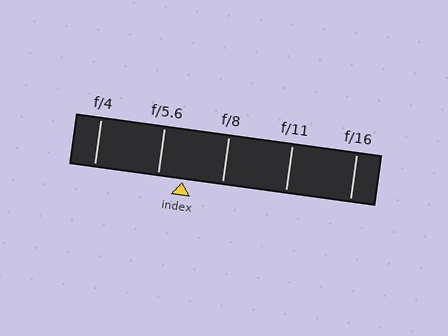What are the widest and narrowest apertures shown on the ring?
The widest aperture shown is f/4 and the narrowest is f/16.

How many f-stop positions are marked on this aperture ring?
There are 5 f-stop positions marked.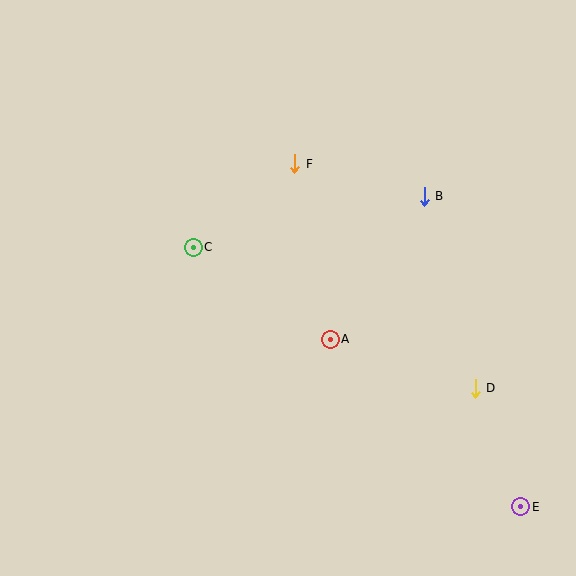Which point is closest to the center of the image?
Point A at (330, 339) is closest to the center.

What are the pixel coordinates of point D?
Point D is at (475, 388).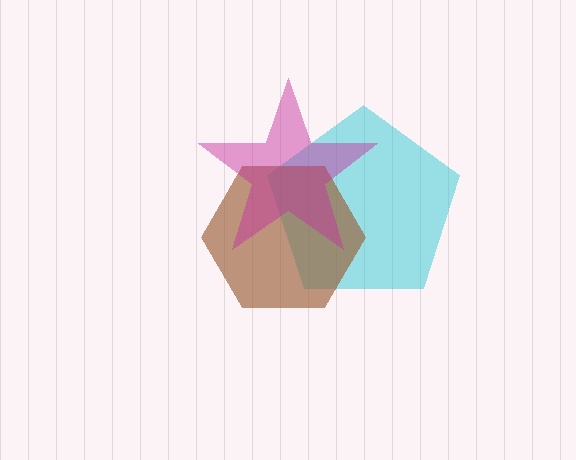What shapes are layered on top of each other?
The layered shapes are: a cyan pentagon, a brown hexagon, a magenta star.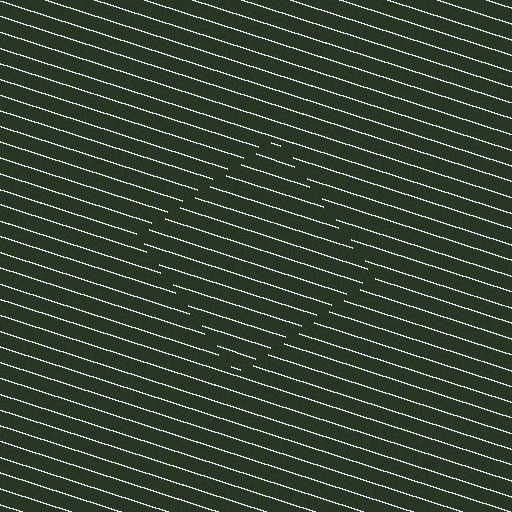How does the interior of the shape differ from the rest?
The interior of the shape contains the same grating, shifted by half a period — the contour is defined by the phase discontinuity where line-ends from the inner and outer gratings abut.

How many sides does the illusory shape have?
4 sides — the line-ends trace a square.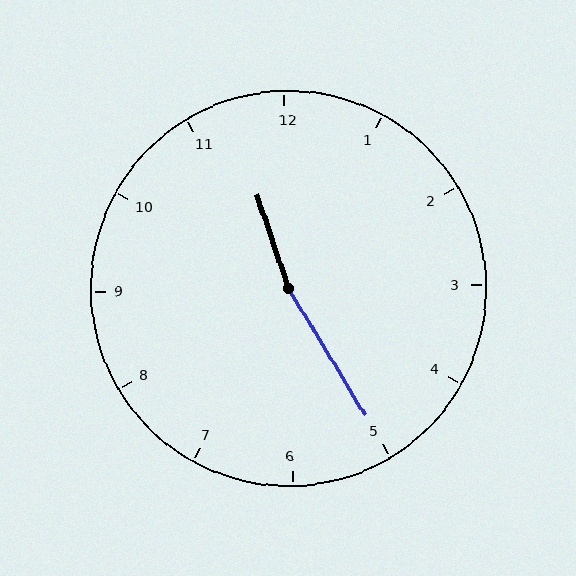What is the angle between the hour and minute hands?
Approximately 168 degrees.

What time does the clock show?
11:25.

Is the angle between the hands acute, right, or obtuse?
It is obtuse.